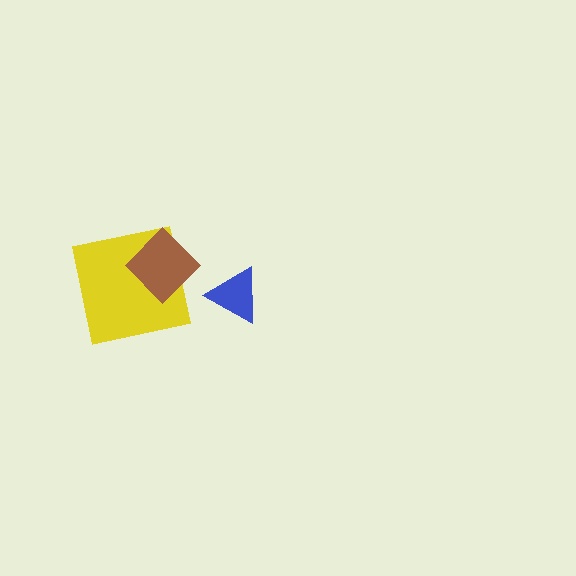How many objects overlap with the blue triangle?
0 objects overlap with the blue triangle.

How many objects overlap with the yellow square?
1 object overlaps with the yellow square.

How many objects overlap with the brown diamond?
1 object overlaps with the brown diamond.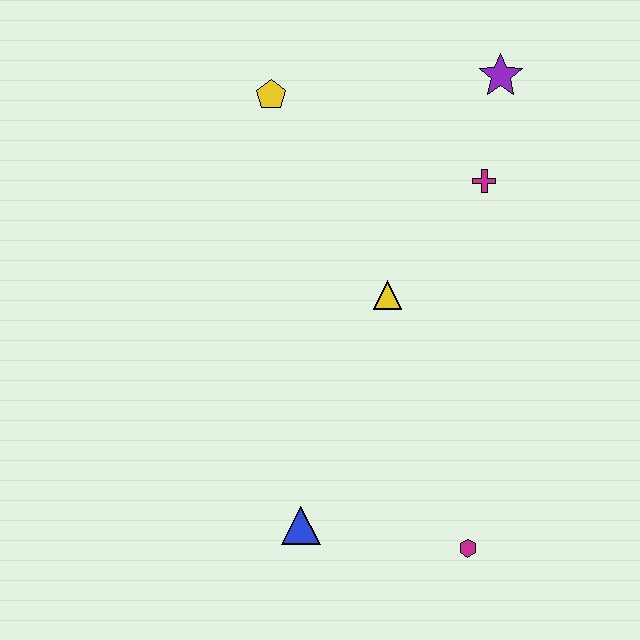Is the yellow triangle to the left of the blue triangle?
No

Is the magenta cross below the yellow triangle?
No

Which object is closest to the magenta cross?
The purple star is closest to the magenta cross.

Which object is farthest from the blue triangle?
The purple star is farthest from the blue triangle.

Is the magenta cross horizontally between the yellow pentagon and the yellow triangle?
No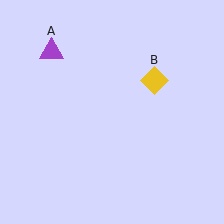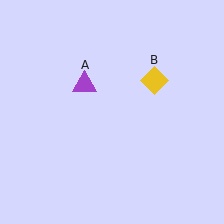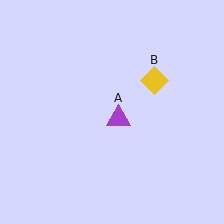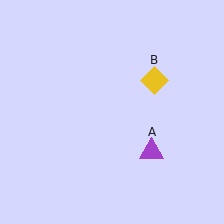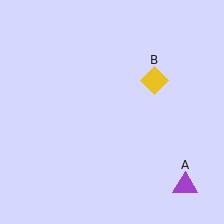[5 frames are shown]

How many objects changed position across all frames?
1 object changed position: purple triangle (object A).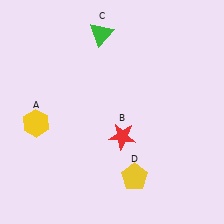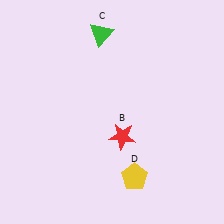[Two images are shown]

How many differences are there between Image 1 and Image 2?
There is 1 difference between the two images.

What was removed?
The yellow hexagon (A) was removed in Image 2.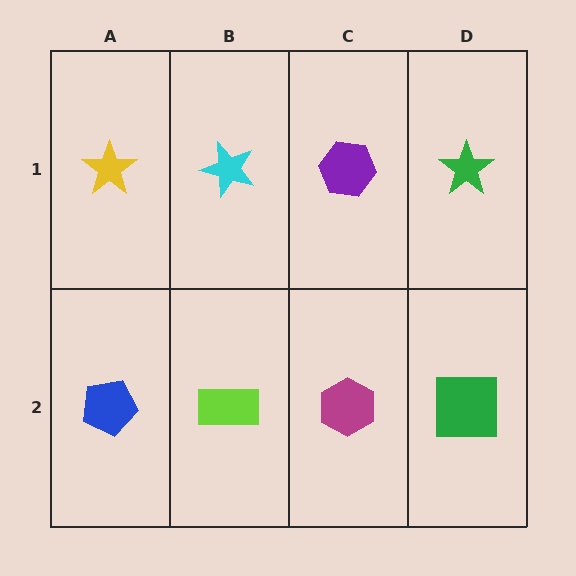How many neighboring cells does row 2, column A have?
2.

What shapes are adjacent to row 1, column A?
A blue pentagon (row 2, column A), a cyan star (row 1, column B).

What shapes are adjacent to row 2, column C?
A purple hexagon (row 1, column C), a lime rectangle (row 2, column B), a green square (row 2, column D).